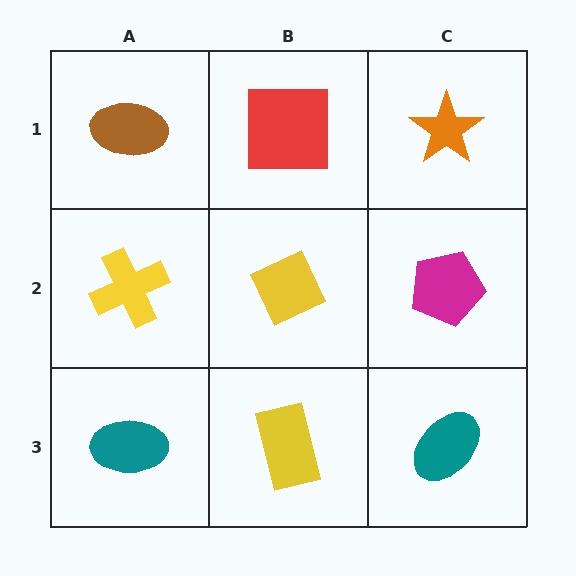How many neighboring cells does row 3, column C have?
2.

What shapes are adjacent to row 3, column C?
A magenta pentagon (row 2, column C), a yellow rectangle (row 3, column B).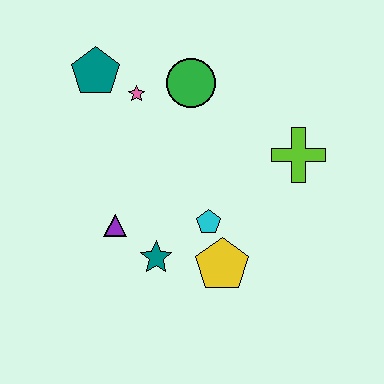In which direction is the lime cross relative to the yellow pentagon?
The lime cross is above the yellow pentagon.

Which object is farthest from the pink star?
The yellow pentagon is farthest from the pink star.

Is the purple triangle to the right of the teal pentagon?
Yes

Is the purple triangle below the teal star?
No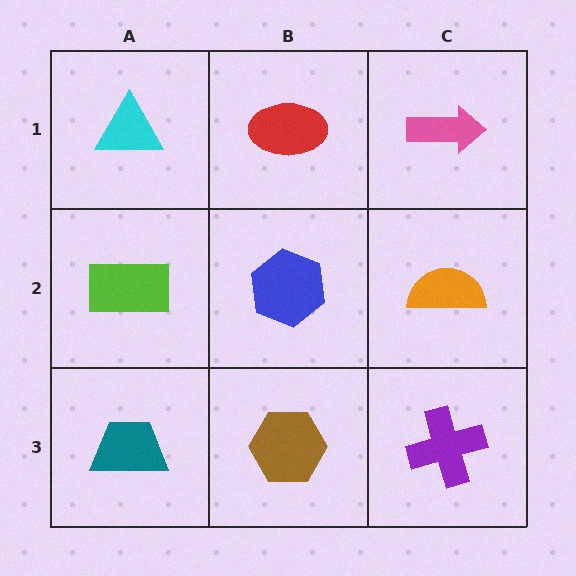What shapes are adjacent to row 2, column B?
A red ellipse (row 1, column B), a brown hexagon (row 3, column B), a lime rectangle (row 2, column A), an orange semicircle (row 2, column C).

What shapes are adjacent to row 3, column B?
A blue hexagon (row 2, column B), a teal trapezoid (row 3, column A), a purple cross (row 3, column C).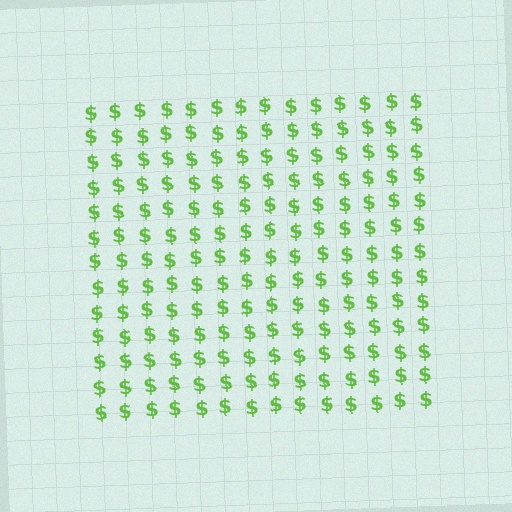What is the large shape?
The large shape is a square.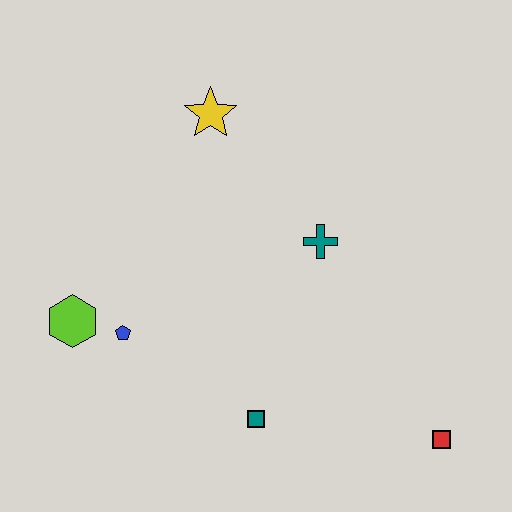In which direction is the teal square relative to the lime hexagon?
The teal square is to the right of the lime hexagon.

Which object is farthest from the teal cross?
The lime hexagon is farthest from the teal cross.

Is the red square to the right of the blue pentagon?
Yes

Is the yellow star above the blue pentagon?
Yes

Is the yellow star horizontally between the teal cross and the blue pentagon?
Yes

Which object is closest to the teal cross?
The yellow star is closest to the teal cross.